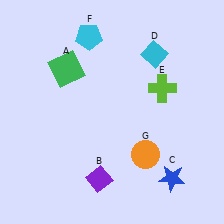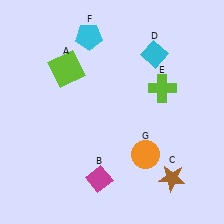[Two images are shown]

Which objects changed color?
A changed from green to lime. B changed from purple to magenta. C changed from blue to brown.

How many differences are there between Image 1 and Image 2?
There are 3 differences between the two images.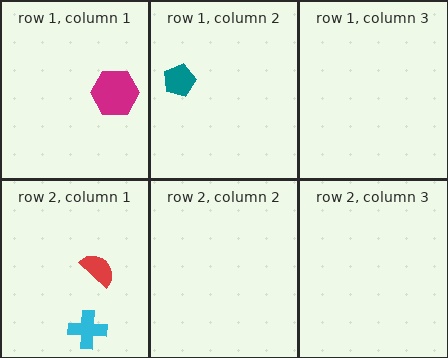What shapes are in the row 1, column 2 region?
The teal pentagon.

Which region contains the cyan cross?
The row 2, column 1 region.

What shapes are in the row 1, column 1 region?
The magenta hexagon.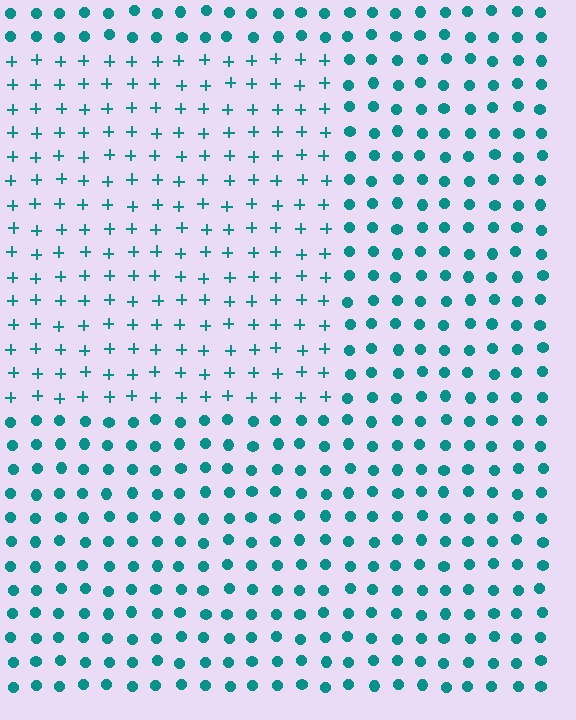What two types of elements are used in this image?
The image uses plus signs inside the rectangle region and circles outside it.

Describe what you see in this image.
The image is filled with small teal elements arranged in a uniform grid. A rectangle-shaped region contains plus signs, while the surrounding area contains circles. The boundary is defined purely by the change in element shape.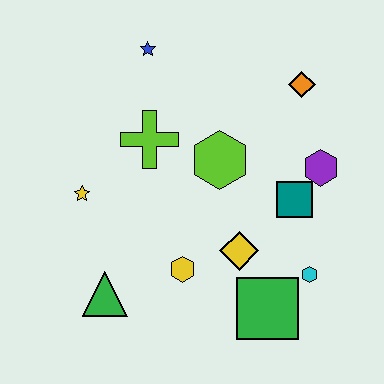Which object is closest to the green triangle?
The yellow hexagon is closest to the green triangle.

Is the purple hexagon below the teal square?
No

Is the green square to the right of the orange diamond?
No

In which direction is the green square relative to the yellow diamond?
The green square is below the yellow diamond.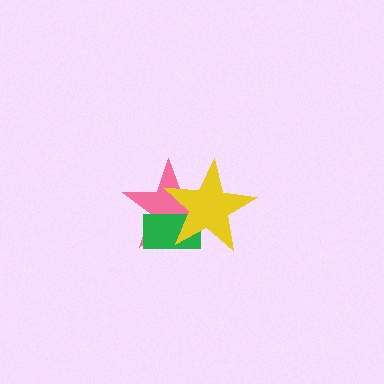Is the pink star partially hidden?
Yes, it is partially covered by another shape.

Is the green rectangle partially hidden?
Yes, it is partially covered by another shape.